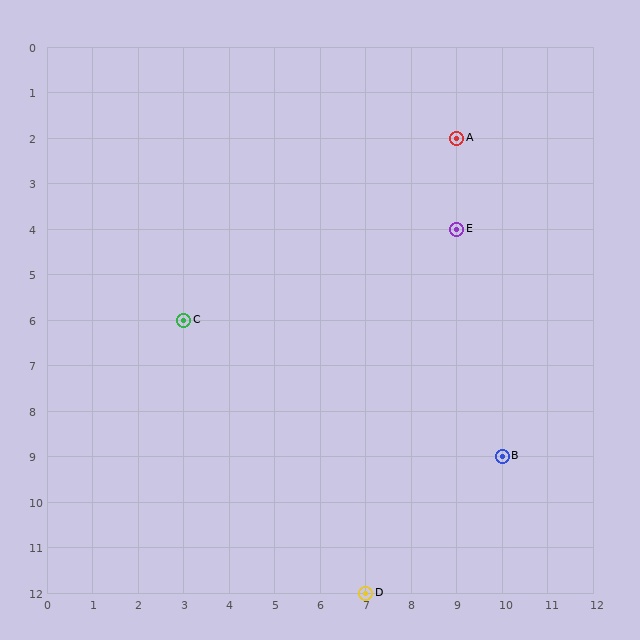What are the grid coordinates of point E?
Point E is at grid coordinates (9, 4).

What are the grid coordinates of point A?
Point A is at grid coordinates (9, 2).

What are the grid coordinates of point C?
Point C is at grid coordinates (3, 6).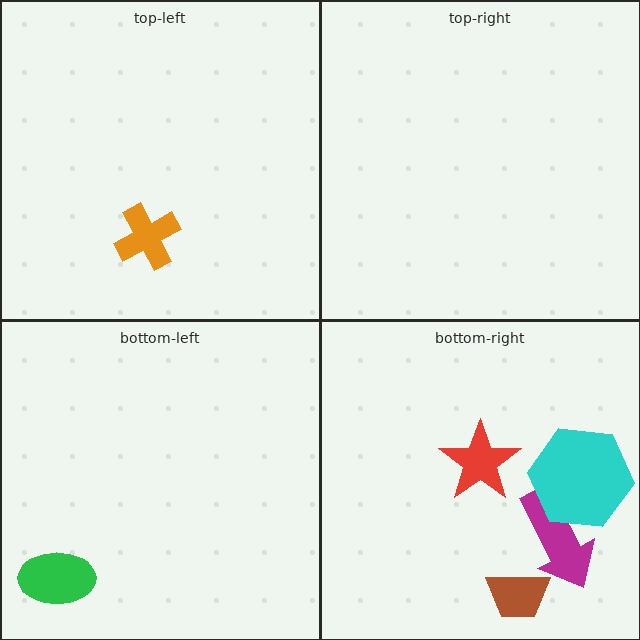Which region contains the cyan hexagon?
The bottom-right region.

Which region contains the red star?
The bottom-right region.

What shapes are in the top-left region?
The orange cross.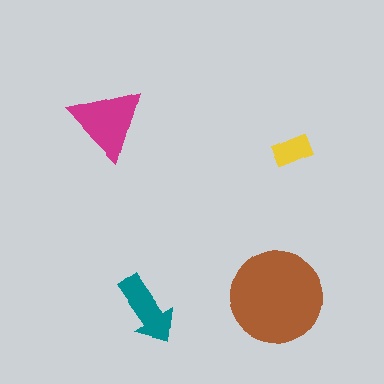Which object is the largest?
The brown circle.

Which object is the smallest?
The yellow rectangle.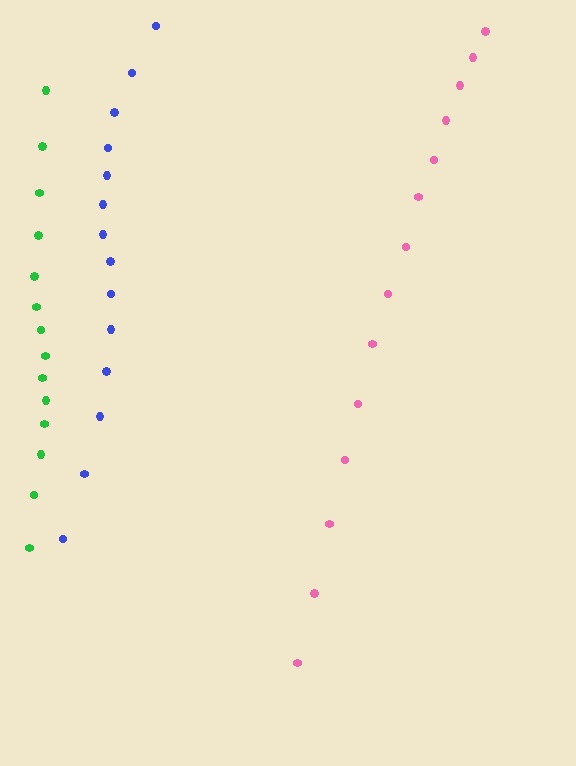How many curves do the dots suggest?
There are 3 distinct paths.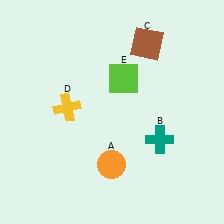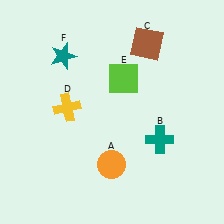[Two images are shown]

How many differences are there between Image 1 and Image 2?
There is 1 difference between the two images.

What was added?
A teal star (F) was added in Image 2.